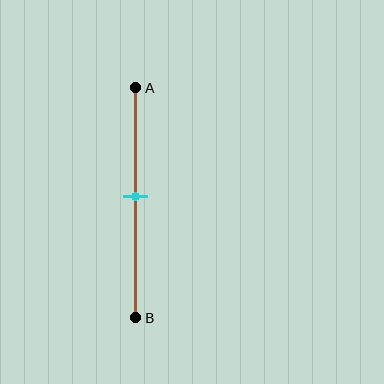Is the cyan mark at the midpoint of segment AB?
Yes, the mark is approximately at the midpoint.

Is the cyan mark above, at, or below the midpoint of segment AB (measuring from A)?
The cyan mark is approximately at the midpoint of segment AB.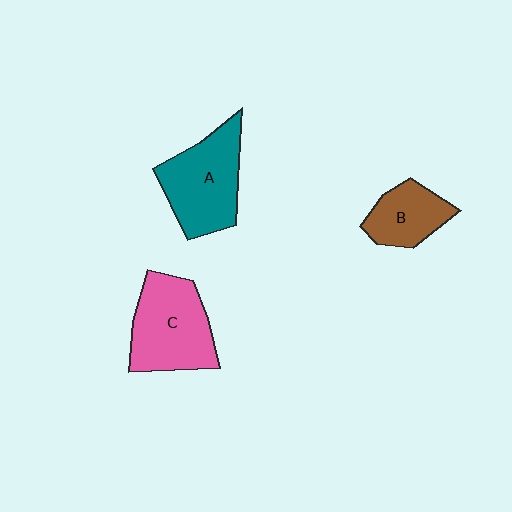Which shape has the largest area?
Shape C (pink).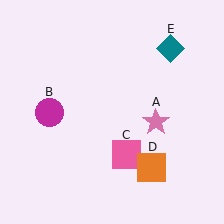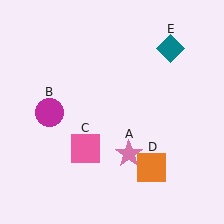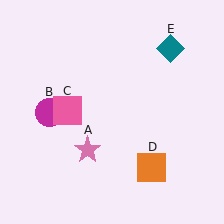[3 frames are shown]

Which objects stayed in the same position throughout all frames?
Magenta circle (object B) and orange square (object D) and teal diamond (object E) remained stationary.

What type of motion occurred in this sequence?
The pink star (object A), pink square (object C) rotated clockwise around the center of the scene.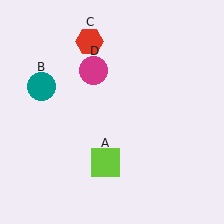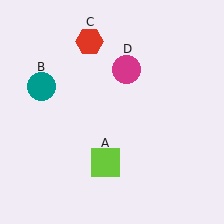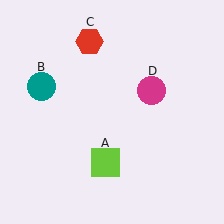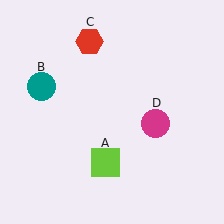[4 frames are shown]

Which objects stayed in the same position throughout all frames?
Lime square (object A) and teal circle (object B) and red hexagon (object C) remained stationary.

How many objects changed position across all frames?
1 object changed position: magenta circle (object D).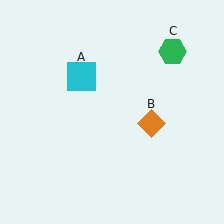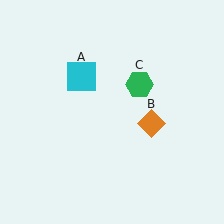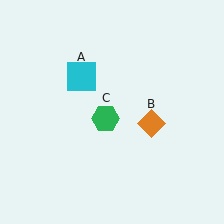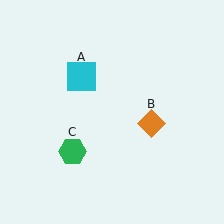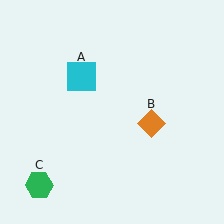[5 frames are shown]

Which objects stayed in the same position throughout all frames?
Cyan square (object A) and orange diamond (object B) remained stationary.